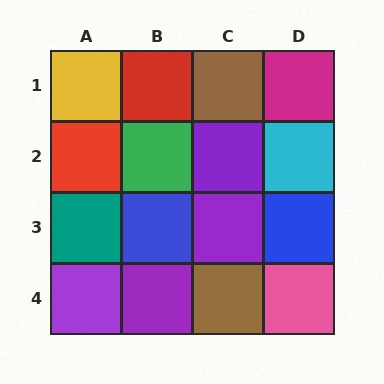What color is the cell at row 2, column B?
Green.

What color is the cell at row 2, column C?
Purple.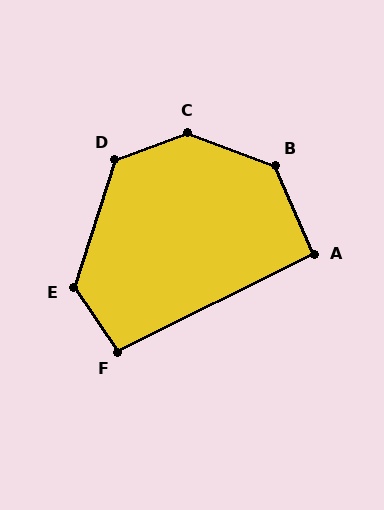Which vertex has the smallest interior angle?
A, at approximately 93 degrees.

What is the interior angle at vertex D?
Approximately 128 degrees (obtuse).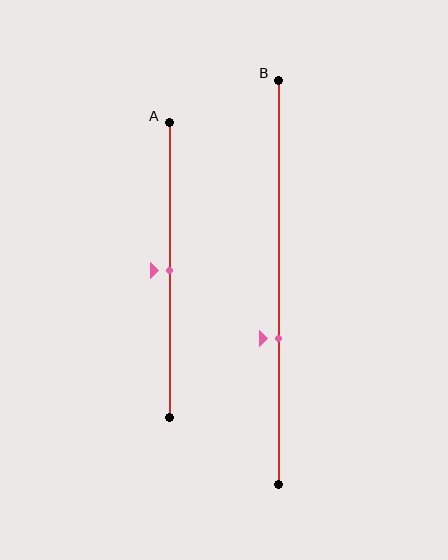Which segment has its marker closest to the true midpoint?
Segment A has its marker closest to the true midpoint.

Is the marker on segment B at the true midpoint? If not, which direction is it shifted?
No, the marker on segment B is shifted downward by about 14% of the segment length.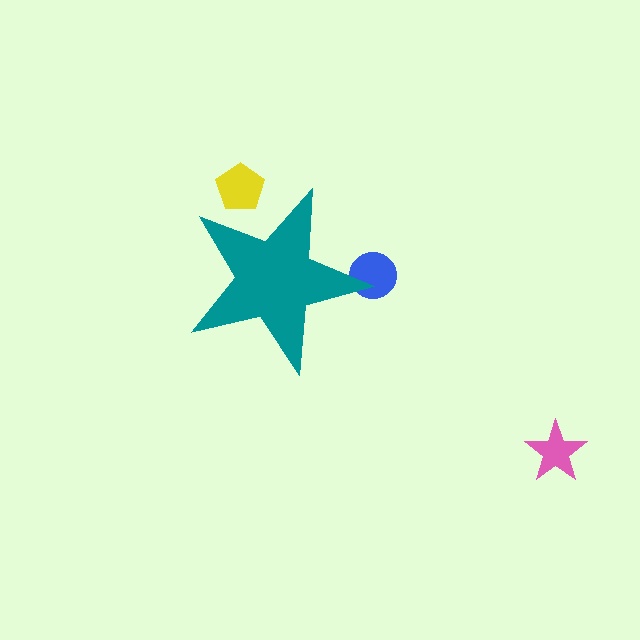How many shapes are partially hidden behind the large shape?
2 shapes are partially hidden.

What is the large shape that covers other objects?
A teal star.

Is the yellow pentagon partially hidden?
Yes, the yellow pentagon is partially hidden behind the teal star.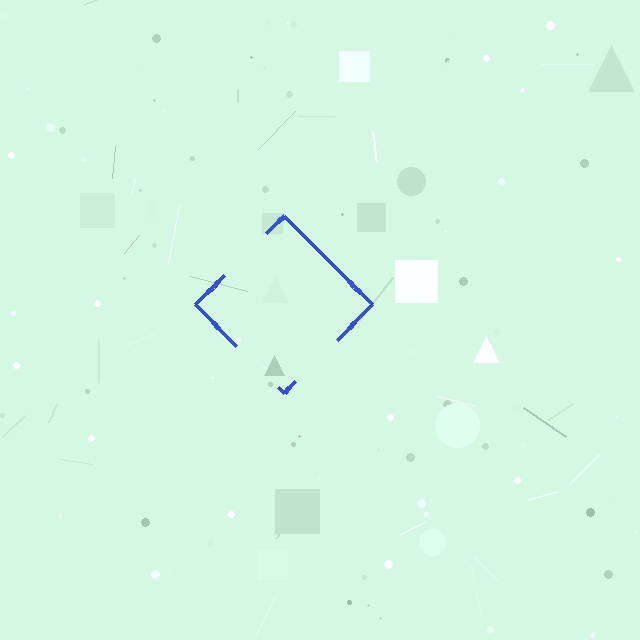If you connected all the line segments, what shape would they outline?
They would outline a diamond.